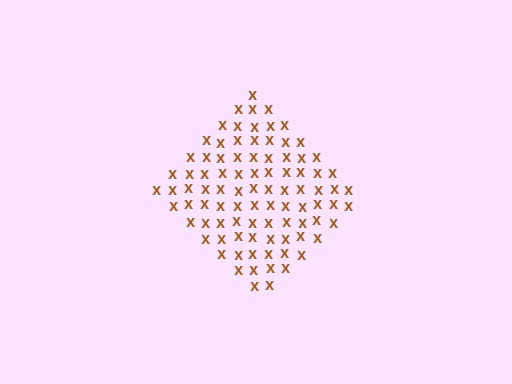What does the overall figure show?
The overall figure shows a diamond.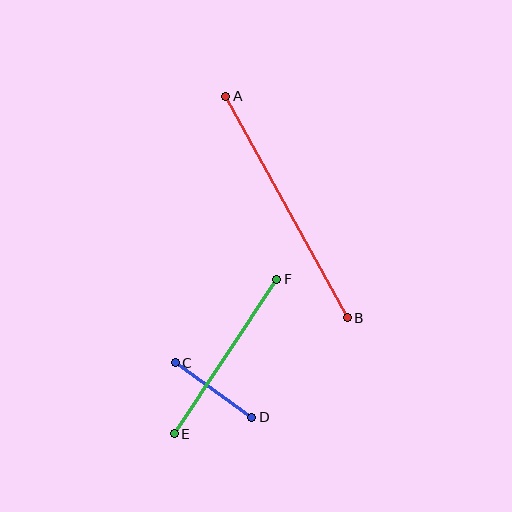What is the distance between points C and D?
The distance is approximately 94 pixels.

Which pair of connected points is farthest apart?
Points A and B are farthest apart.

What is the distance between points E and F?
The distance is approximately 185 pixels.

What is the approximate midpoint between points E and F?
The midpoint is at approximately (225, 357) pixels.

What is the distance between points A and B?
The distance is approximately 253 pixels.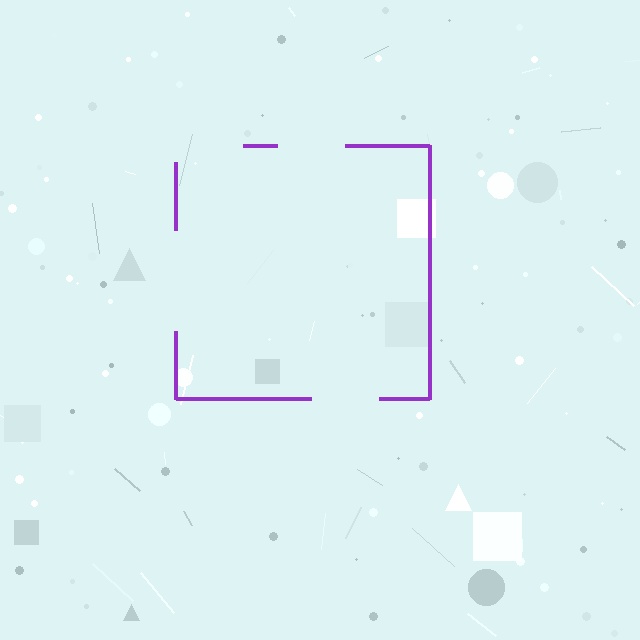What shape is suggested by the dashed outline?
The dashed outline suggests a square.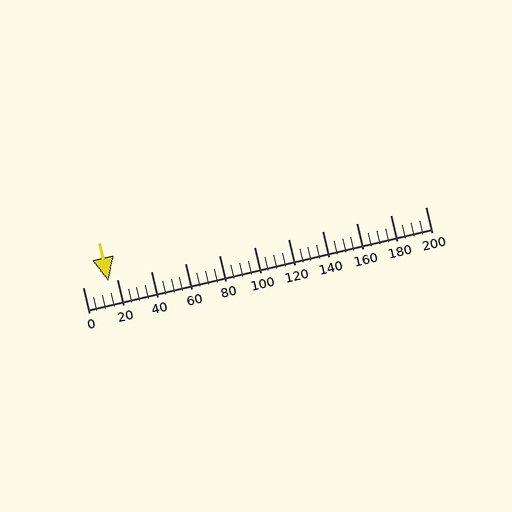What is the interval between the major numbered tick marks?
The major tick marks are spaced 20 units apart.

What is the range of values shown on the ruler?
The ruler shows values from 0 to 200.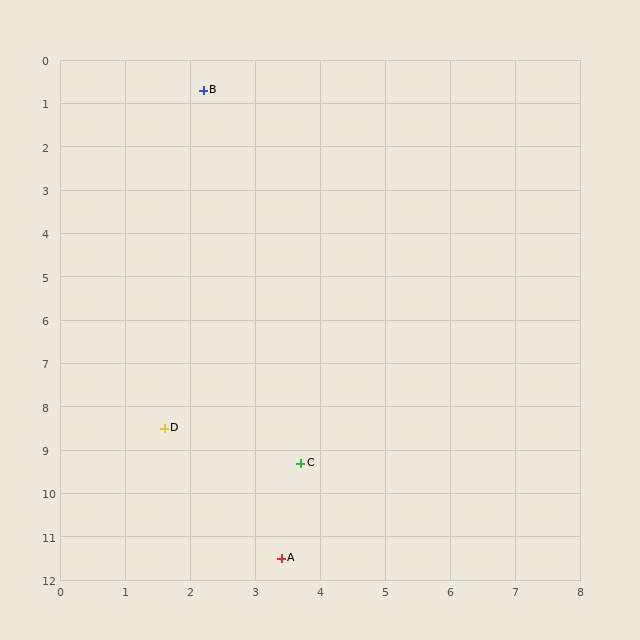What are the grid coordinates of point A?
Point A is at approximately (3.4, 11.5).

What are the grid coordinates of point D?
Point D is at approximately (1.6, 8.5).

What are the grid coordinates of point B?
Point B is at approximately (2.2, 0.7).